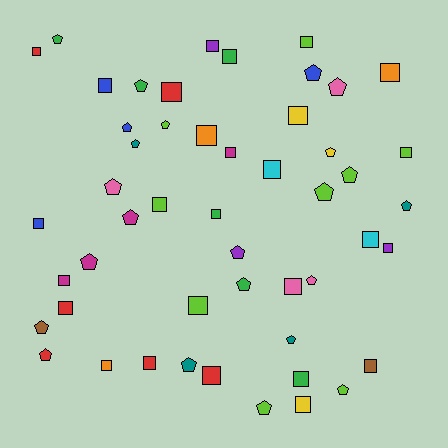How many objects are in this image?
There are 50 objects.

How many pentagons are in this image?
There are 23 pentagons.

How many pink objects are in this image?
There are 4 pink objects.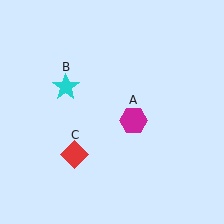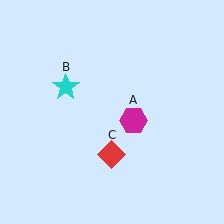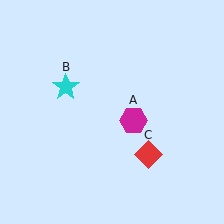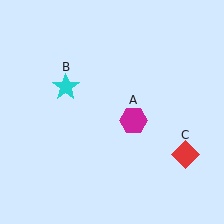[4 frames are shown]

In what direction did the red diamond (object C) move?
The red diamond (object C) moved right.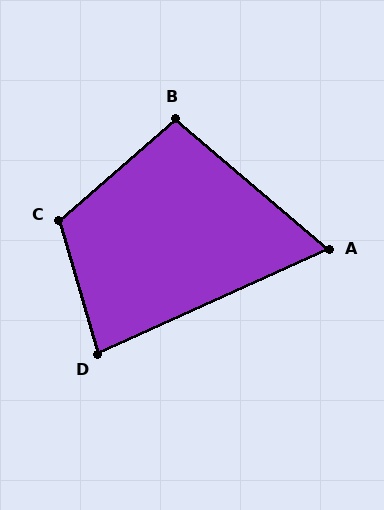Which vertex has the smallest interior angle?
A, at approximately 65 degrees.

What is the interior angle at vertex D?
Approximately 82 degrees (acute).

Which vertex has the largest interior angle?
C, at approximately 115 degrees.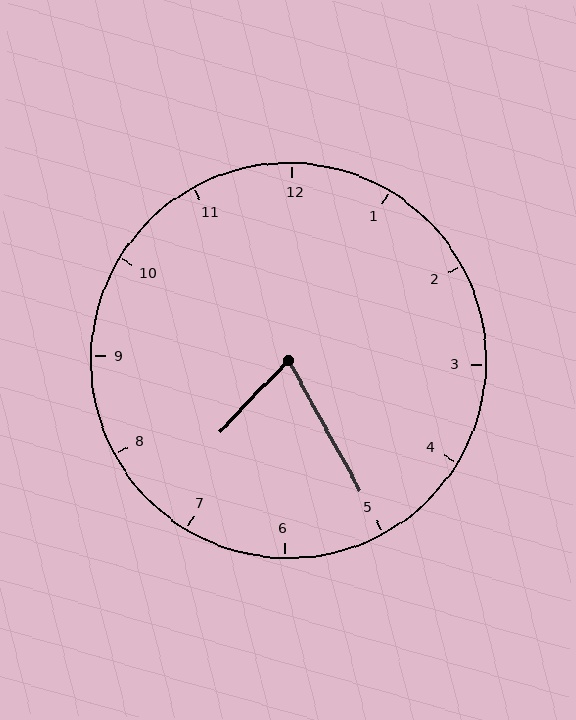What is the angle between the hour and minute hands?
Approximately 72 degrees.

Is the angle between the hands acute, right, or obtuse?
It is acute.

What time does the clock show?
7:25.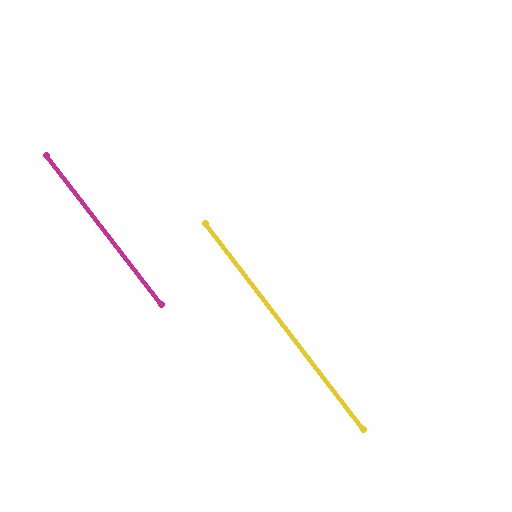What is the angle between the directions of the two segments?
Approximately 0 degrees.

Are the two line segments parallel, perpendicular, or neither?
Parallel — their directions differ by only 0.1°.